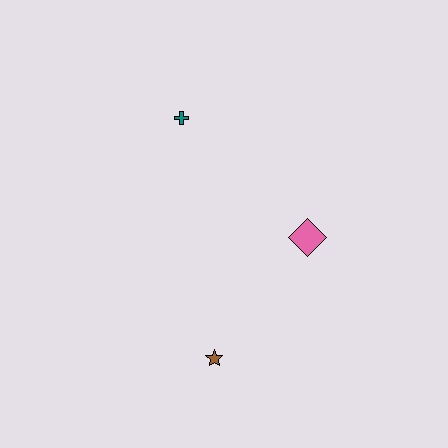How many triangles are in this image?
There are no triangles.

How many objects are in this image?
There are 3 objects.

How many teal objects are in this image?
There is 1 teal object.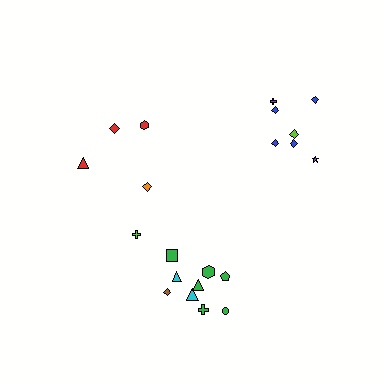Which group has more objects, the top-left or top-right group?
The top-right group.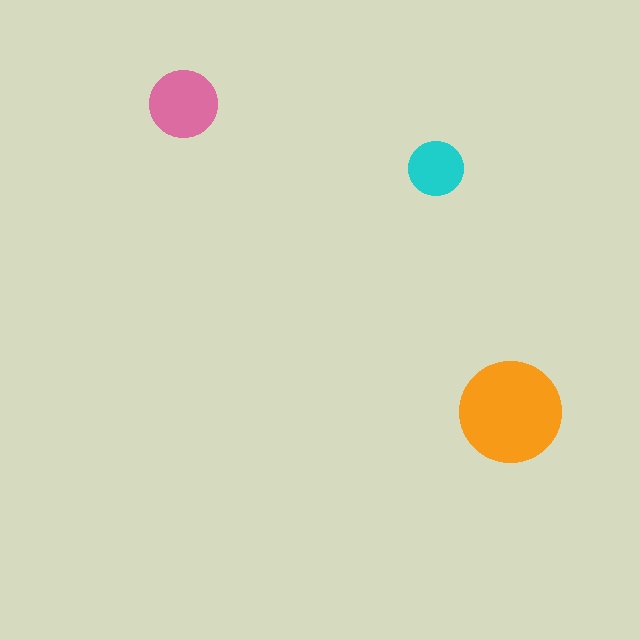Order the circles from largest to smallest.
the orange one, the pink one, the cyan one.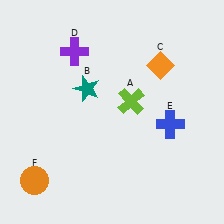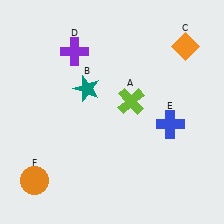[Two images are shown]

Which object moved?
The orange diamond (C) moved right.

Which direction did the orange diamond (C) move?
The orange diamond (C) moved right.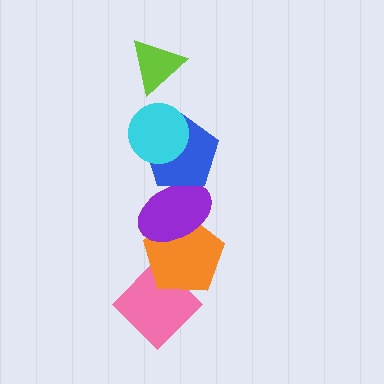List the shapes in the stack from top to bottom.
From top to bottom: the lime triangle, the cyan circle, the blue pentagon, the purple ellipse, the orange pentagon, the pink diamond.